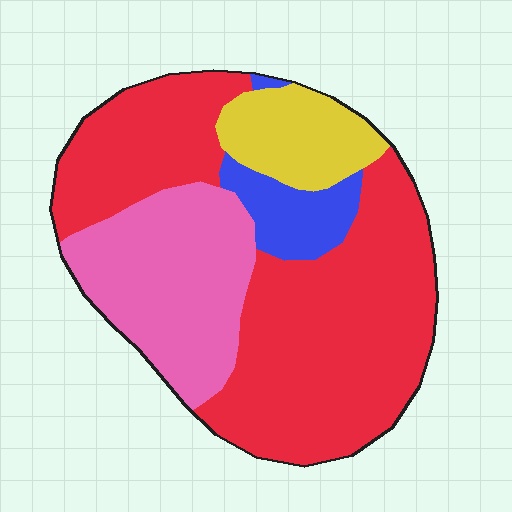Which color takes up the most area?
Red, at roughly 55%.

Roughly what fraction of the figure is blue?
Blue takes up about one tenth (1/10) of the figure.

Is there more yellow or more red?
Red.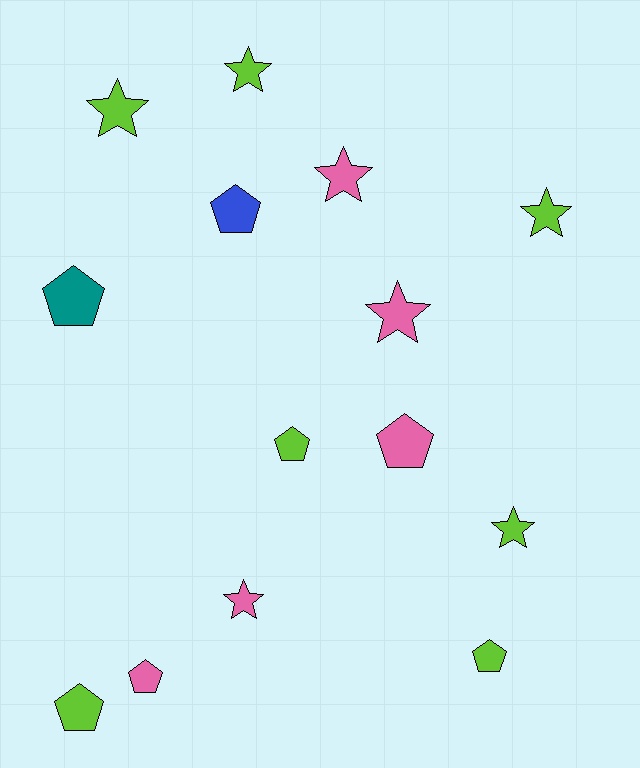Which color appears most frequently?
Lime, with 7 objects.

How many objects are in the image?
There are 14 objects.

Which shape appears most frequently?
Pentagon, with 7 objects.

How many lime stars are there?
There are 4 lime stars.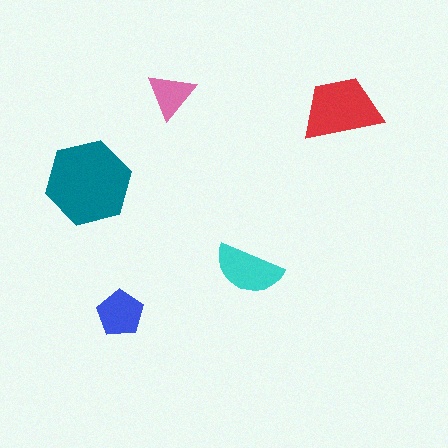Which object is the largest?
The teal hexagon.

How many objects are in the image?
There are 5 objects in the image.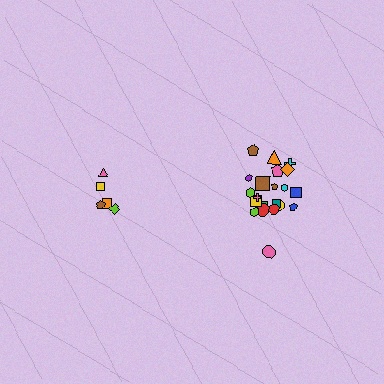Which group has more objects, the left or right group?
The right group.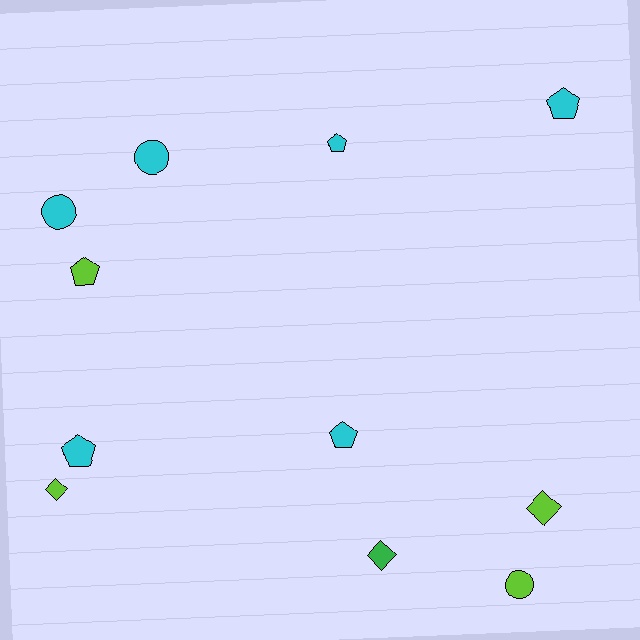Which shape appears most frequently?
Pentagon, with 5 objects.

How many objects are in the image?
There are 11 objects.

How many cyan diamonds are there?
There are no cyan diamonds.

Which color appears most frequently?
Cyan, with 6 objects.